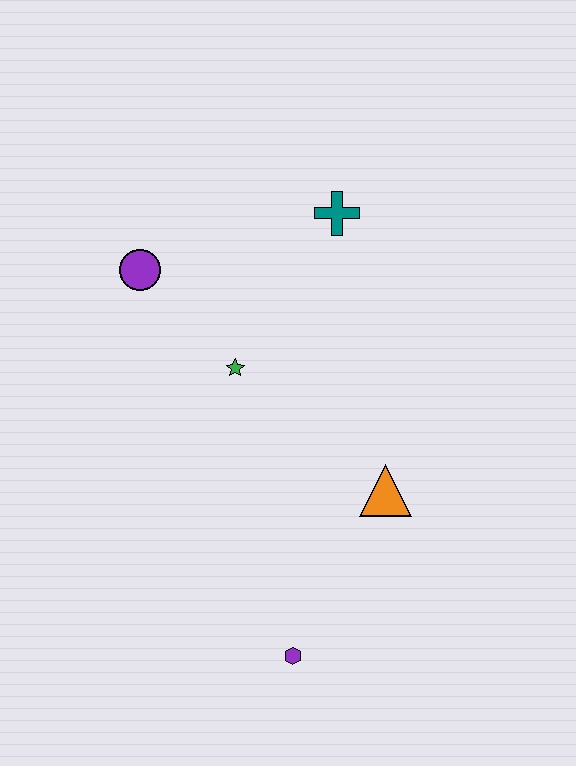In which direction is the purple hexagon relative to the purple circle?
The purple hexagon is below the purple circle.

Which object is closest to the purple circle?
The green star is closest to the purple circle.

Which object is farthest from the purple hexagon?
The teal cross is farthest from the purple hexagon.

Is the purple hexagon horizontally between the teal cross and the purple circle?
Yes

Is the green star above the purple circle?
No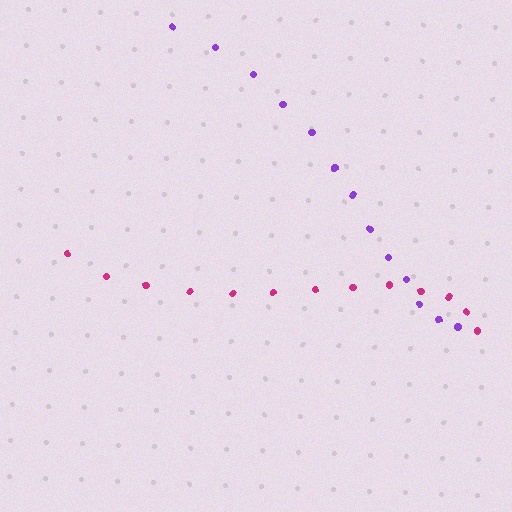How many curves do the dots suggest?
There are 2 distinct paths.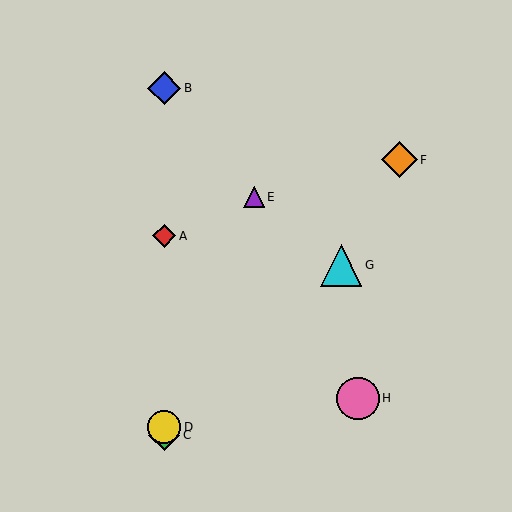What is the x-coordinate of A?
Object A is at x≈164.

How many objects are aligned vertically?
4 objects (A, B, C, D) are aligned vertically.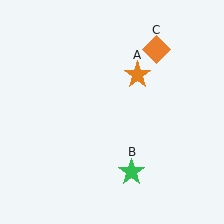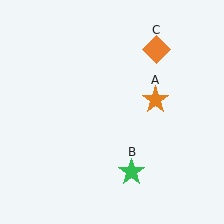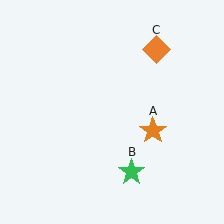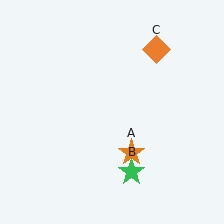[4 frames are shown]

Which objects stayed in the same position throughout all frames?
Green star (object B) and orange diamond (object C) remained stationary.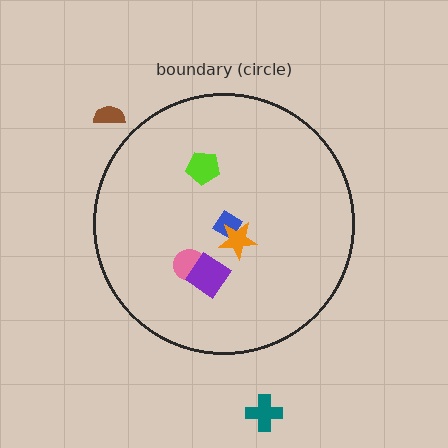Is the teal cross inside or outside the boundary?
Outside.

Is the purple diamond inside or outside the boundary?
Inside.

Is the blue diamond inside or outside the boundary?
Inside.